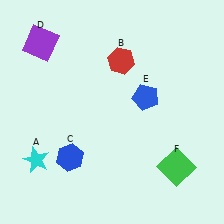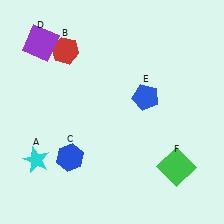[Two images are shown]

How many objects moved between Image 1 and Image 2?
1 object moved between the two images.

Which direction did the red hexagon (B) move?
The red hexagon (B) moved left.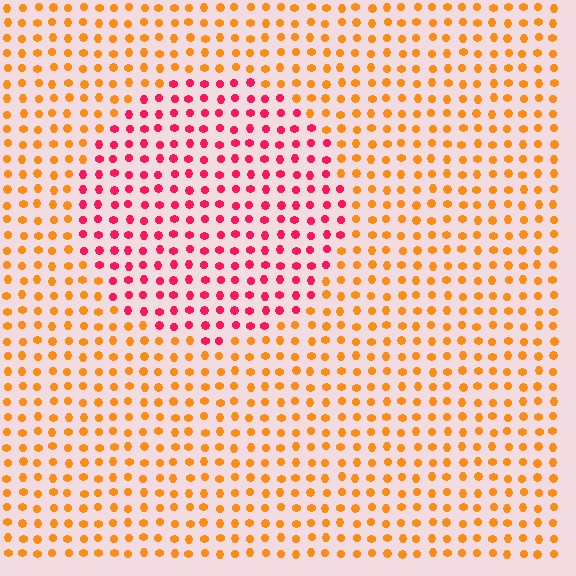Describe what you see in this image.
The image is filled with small orange elements in a uniform arrangement. A circle-shaped region is visible where the elements are tinted to a slightly different hue, forming a subtle color boundary.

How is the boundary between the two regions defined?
The boundary is defined purely by a slight shift in hue (about 49 degrees). Spacing, size, and orientation are identical on both sides.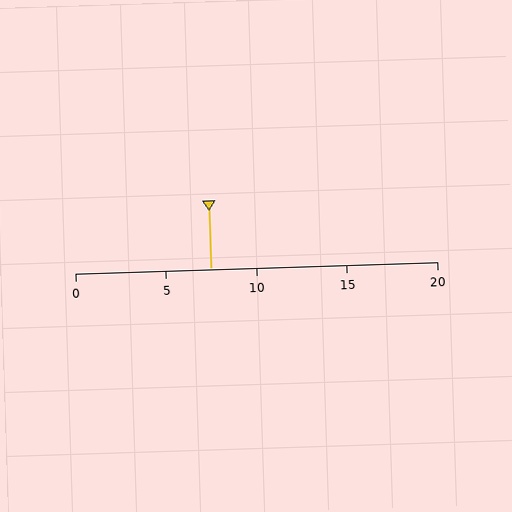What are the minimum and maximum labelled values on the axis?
The axis runs from 0 to 20.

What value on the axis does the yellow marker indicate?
The marker indicates approximately 7.5.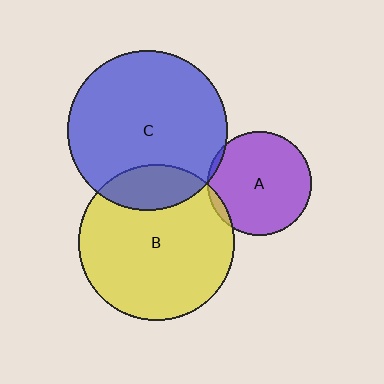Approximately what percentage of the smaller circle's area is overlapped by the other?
Approximately 20%.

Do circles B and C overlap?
Yes.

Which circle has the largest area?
Circle C (blue).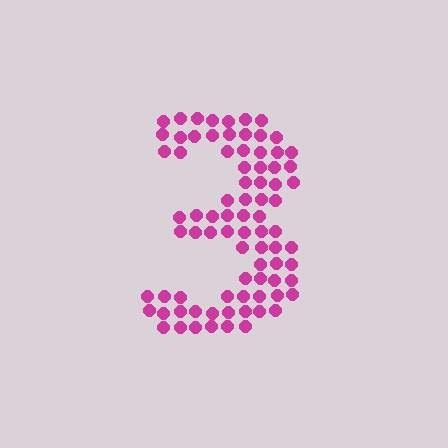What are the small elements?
The small elements are circles.